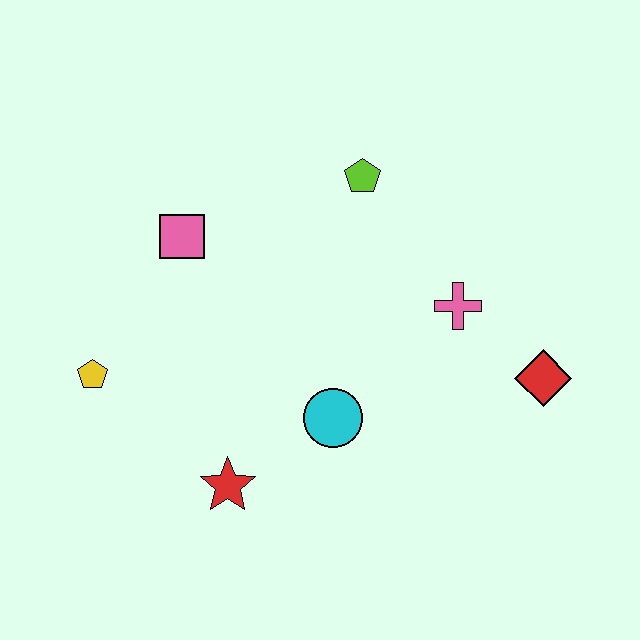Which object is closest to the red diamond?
The pink cross is closest to the red diamond.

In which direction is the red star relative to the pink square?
The red star is below the pink square.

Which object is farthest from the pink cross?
The yellow pentagon is farthest from the pink cross.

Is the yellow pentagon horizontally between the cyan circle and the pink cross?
No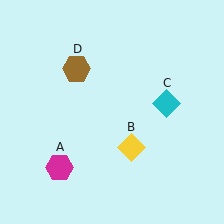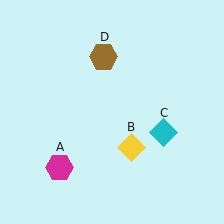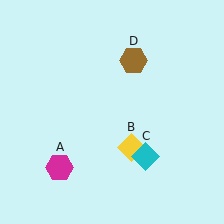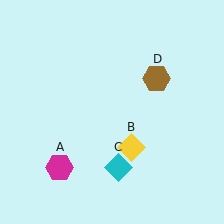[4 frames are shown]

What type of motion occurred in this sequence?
The cyan diamond (object C), brown hexagon (object D) rotated clockwise around the center of the scene.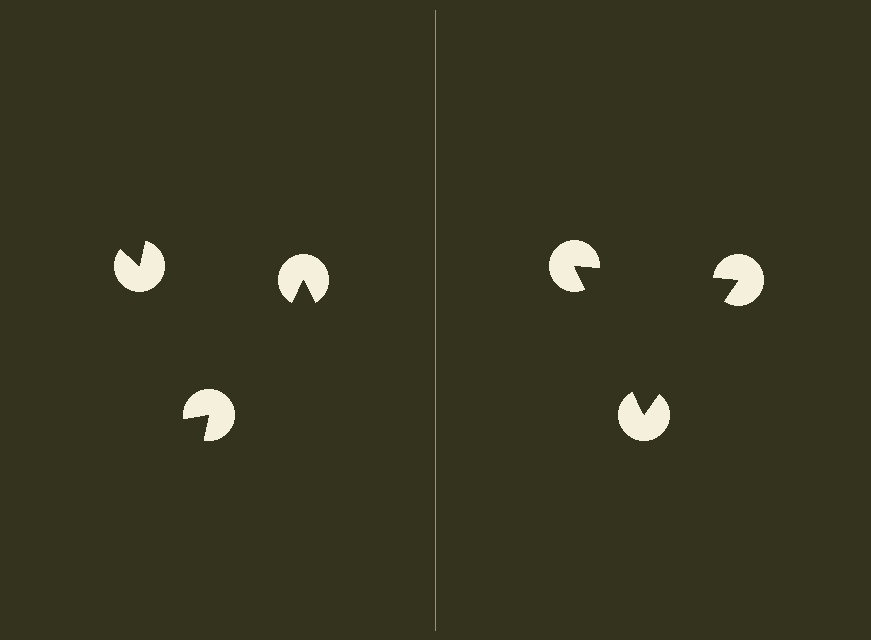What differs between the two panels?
The pac-man discs are positioned identically on both sides; only the wedge orientations differ. On the right they align to a triangle; on the left they are misaligned.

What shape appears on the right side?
An illusory triangle.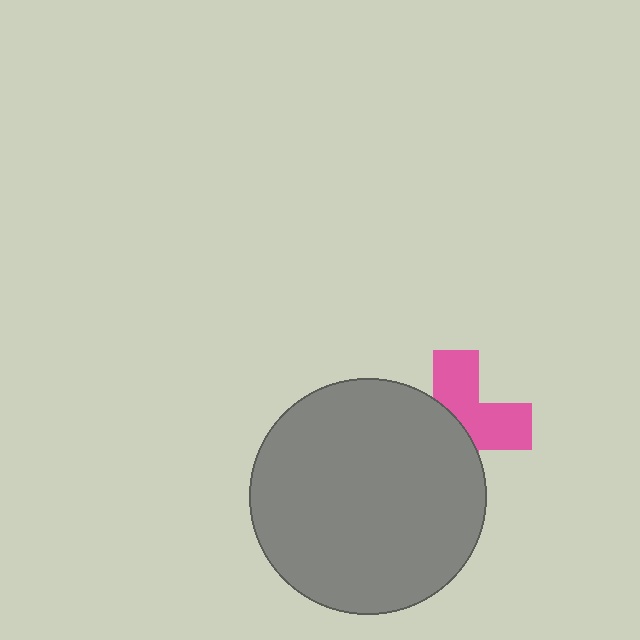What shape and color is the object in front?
The object in front is a gray circle.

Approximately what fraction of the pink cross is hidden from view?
Roughly 53% of the pink cross is hidden behind the gray circle.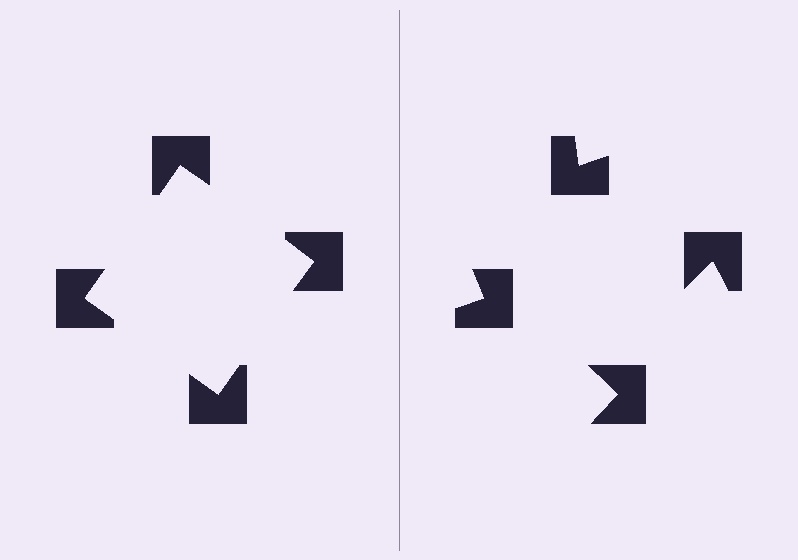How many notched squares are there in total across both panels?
8 — 4 on each side.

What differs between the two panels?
The notched squares are positioned identically on both sides; only the wedge orientations differ. On the left they align to a square; on the right they are misaligned.